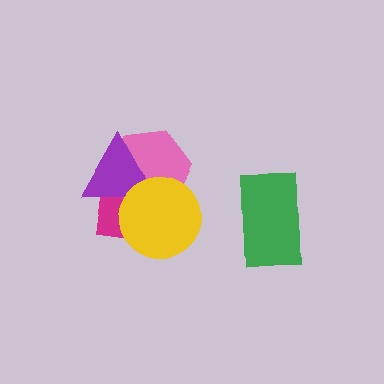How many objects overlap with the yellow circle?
3 objects overlap with the yellow circle.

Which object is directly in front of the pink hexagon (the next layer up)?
The purple triangle is directly in front of the pink hexagon.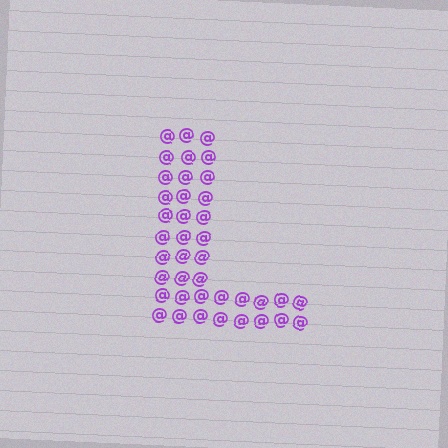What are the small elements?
The small elements are at signs.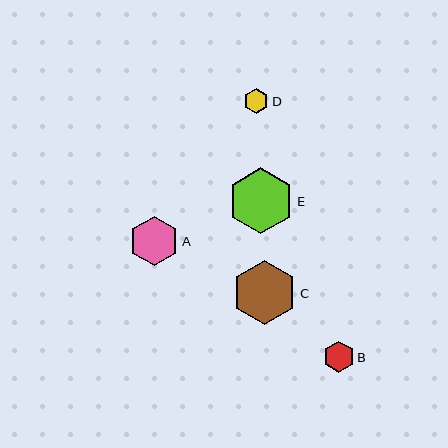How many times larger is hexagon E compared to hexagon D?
Hexagon E is approximately 2.6 times the size of hexagon D.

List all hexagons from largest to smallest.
From largest to smallest: E, C, A, B, D.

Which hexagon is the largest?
Hexagon E is the largest with a size of approximately 66 pixels.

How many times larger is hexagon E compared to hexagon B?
Hexagon E is approximately 2.1 times the size of hexagon B.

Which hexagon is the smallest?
Hexagon D is the smallest with a size of approximately 25 pixels.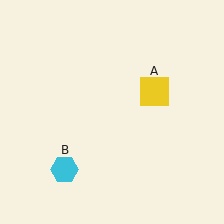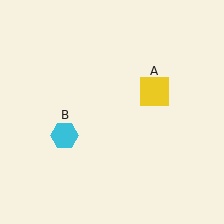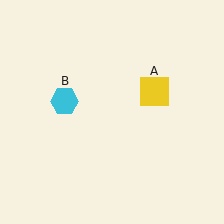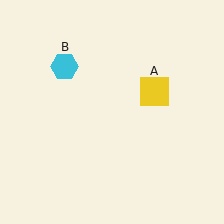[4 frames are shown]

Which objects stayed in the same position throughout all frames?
Yellow square (object A) remained stationary.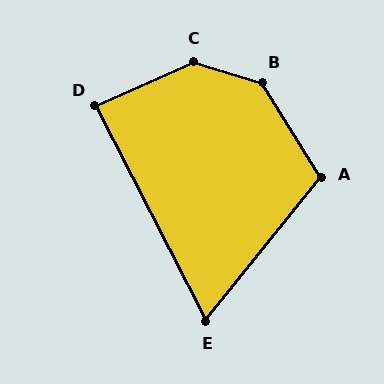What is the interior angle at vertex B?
Approximately 138 degrees (obtuse).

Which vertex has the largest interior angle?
C, at approximately 140 degrees.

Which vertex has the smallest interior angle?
E, at approximately 66 degrees.